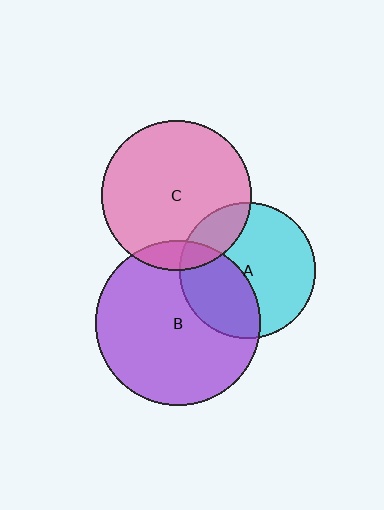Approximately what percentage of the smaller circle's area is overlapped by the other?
Approximately 10%.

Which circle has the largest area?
Circle B (purple).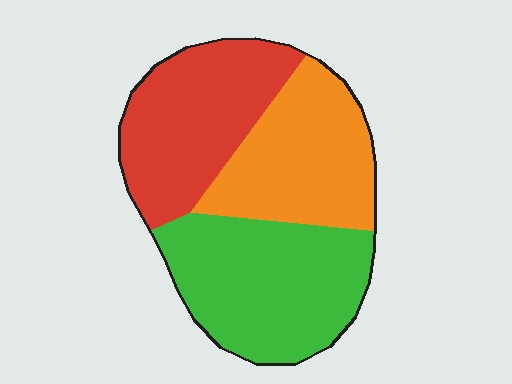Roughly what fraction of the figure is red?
Red covers 32% of the figure.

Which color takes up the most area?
Green, at roughly 40%.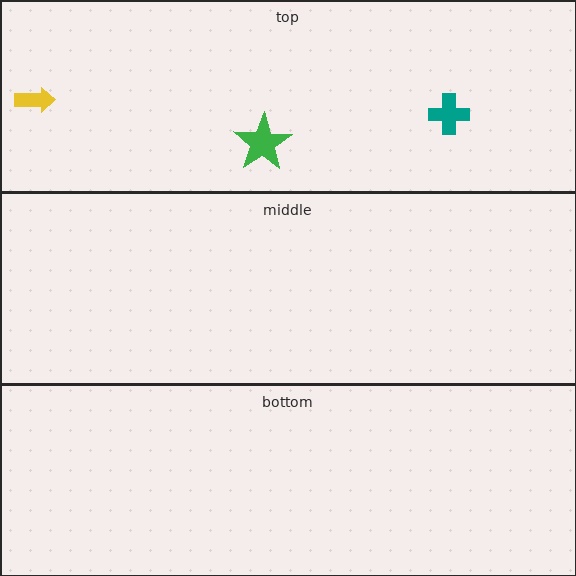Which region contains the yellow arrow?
The top region.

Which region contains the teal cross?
The top region.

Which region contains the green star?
The top region.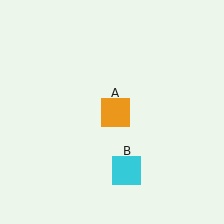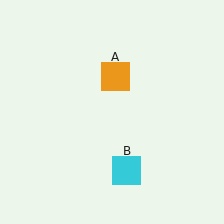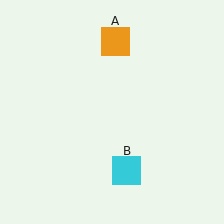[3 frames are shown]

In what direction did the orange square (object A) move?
The orange square (object A) moved up.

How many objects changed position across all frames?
1 object changed position: orange square (object A).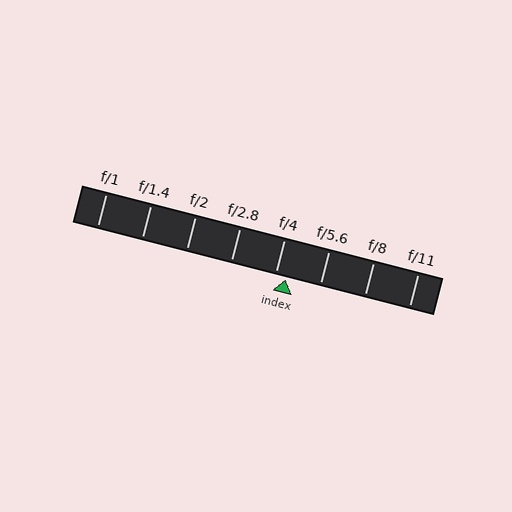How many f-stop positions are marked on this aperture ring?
There are 8 f-stop positions marked.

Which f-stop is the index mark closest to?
The index mark is closest to f/4.